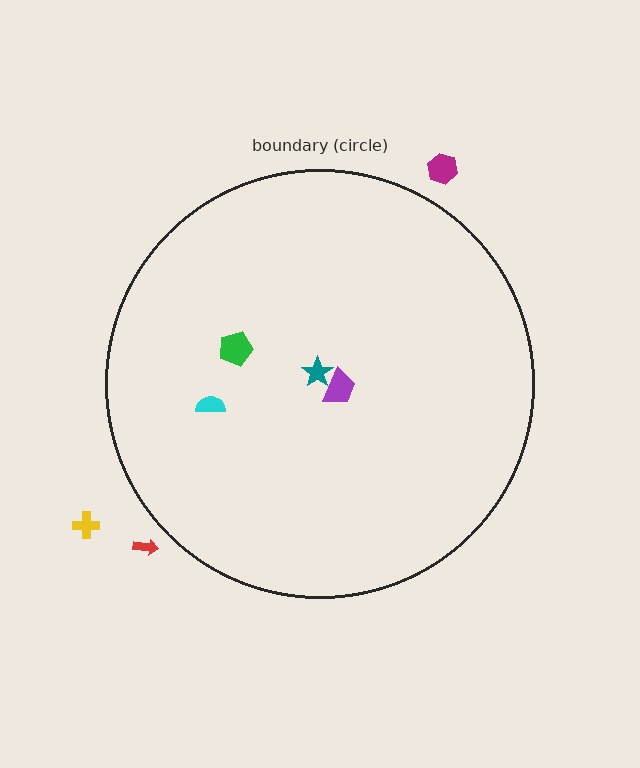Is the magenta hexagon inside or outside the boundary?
Outside.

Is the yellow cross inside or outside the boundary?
Outside.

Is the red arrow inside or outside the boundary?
Outside.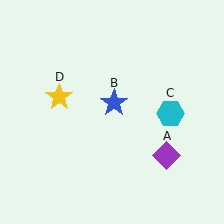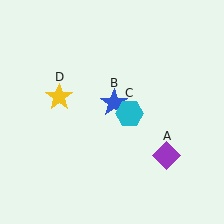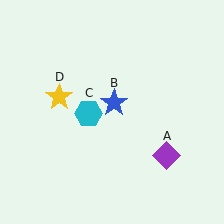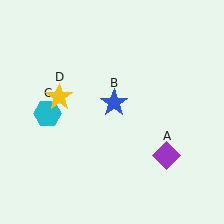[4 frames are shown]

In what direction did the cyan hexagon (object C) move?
The cyan hexagon (object C) moved left.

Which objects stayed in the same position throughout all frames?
Purple diamond (object A) and blue star (object B) and yellow star (object D) remained stationary.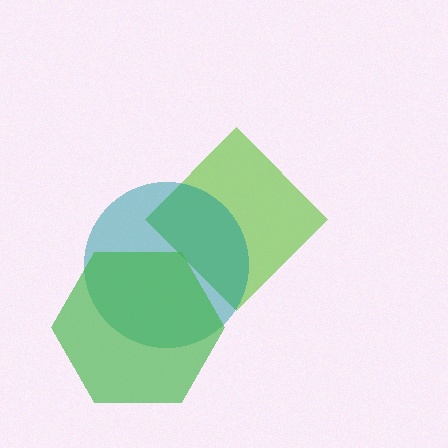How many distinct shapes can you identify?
There are 3 distinct shapes: a lime diamond, a teal circle, a green hexagon.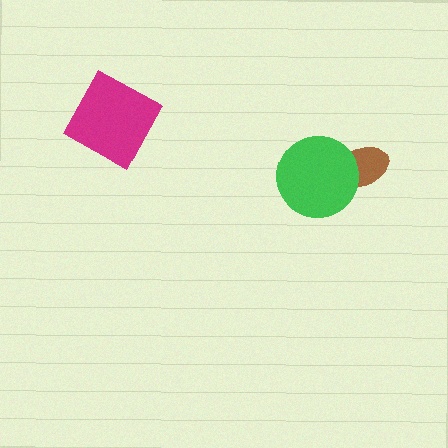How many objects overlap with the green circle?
1 object overlaps with the green circle.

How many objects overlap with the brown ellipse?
1 object overlaps with the brown ellipse.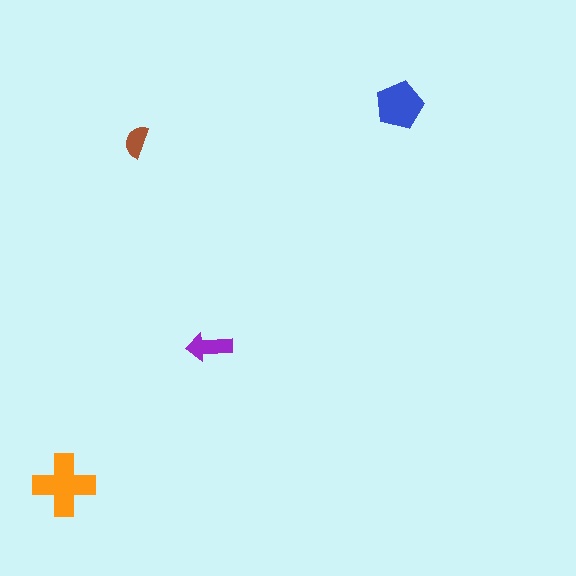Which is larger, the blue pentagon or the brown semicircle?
The blue pentagon.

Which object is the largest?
The orange cross.